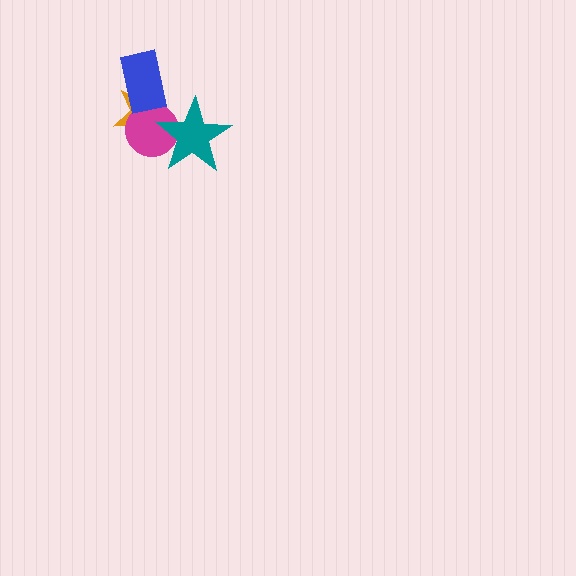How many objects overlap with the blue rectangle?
2 objects overlap with the blue rectangle.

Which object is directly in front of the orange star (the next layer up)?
The magenta circle is directly in front of the orange star.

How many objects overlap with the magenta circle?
3 objects overlap with the magenta circle.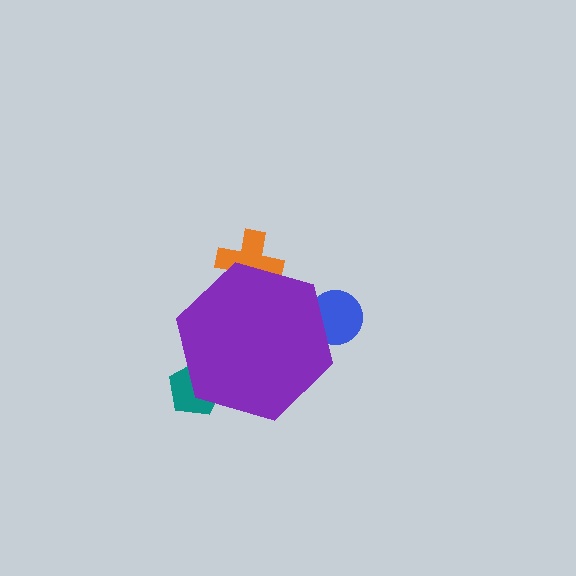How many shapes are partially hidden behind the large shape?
3 shapes are partially hidden.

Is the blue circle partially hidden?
Yes, the blue circle is partially hidden behind the purple hexagon.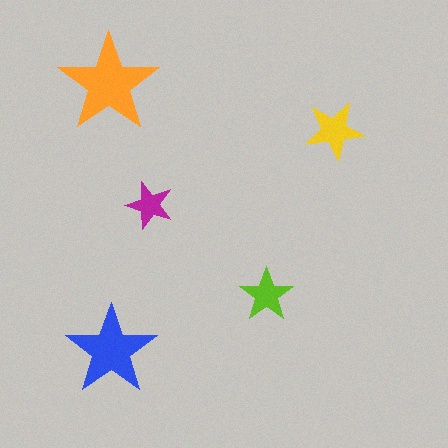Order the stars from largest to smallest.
the orange one, the blue one, the yellow one, the lime one, the magenta one.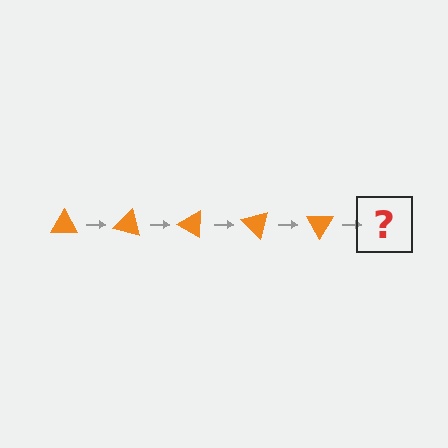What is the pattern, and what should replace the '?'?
The pattern is that the triangle rotates 15 degrees each step. The '?' should be an orange triangle rotated 75 degrees.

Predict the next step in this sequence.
The next step is an orange triangle rotated 75 degrees.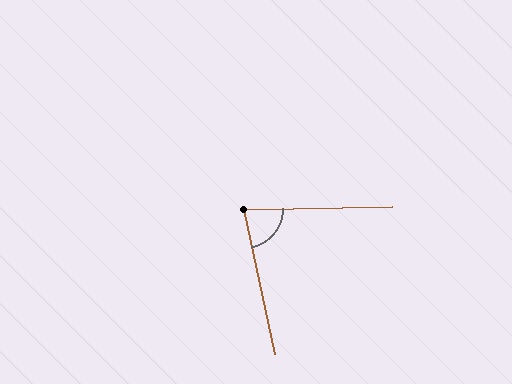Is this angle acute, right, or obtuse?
It is acute.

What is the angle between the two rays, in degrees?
Approximately 79 degrees.